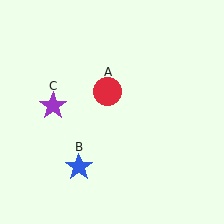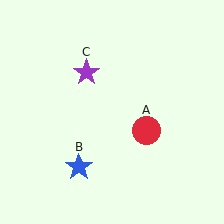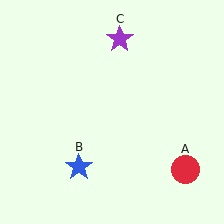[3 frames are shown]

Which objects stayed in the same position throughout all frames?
Blue star (object B) remained stationary.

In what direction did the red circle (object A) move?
The red circle (object A) moved down and to the right.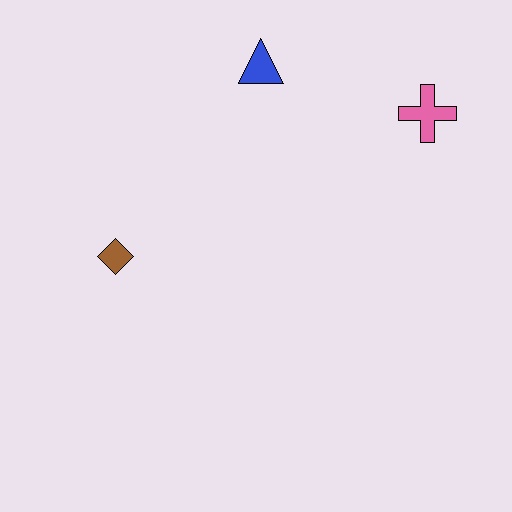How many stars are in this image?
There are no stars.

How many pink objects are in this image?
There is 1 pink object.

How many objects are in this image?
There are 3 objects.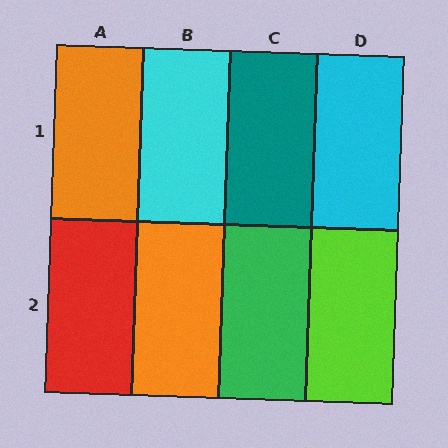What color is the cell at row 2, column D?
Lime.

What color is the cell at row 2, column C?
Green.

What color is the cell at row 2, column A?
Red.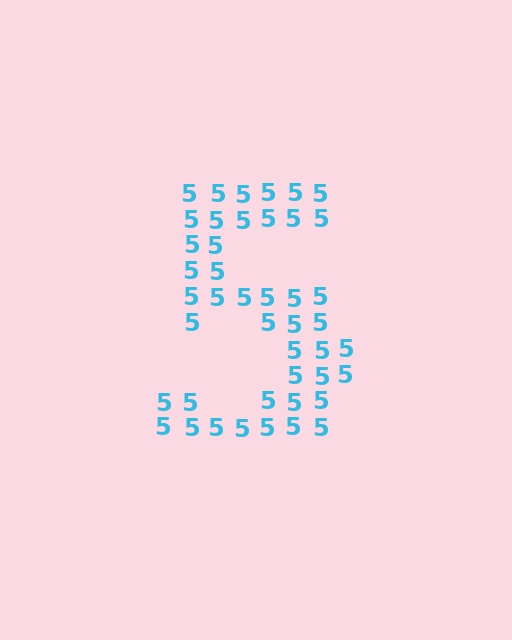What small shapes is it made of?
It is made of small digit 5's.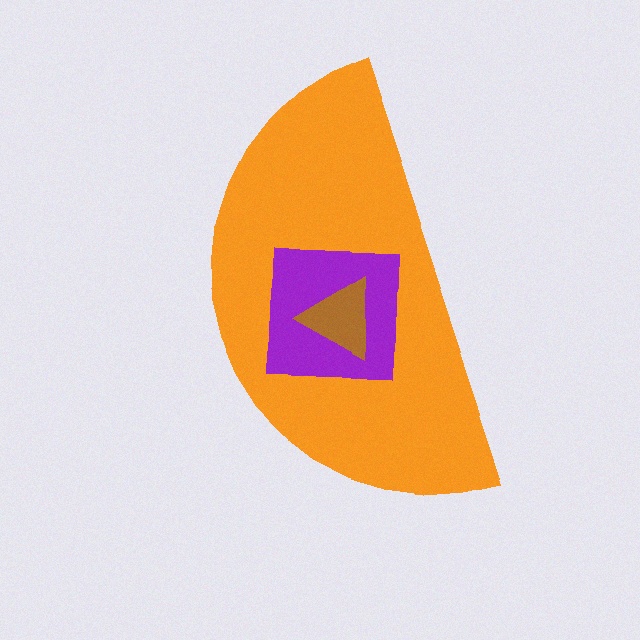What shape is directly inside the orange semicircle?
The purple square.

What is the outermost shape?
The orange semicircle.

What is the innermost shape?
The brown triangle.